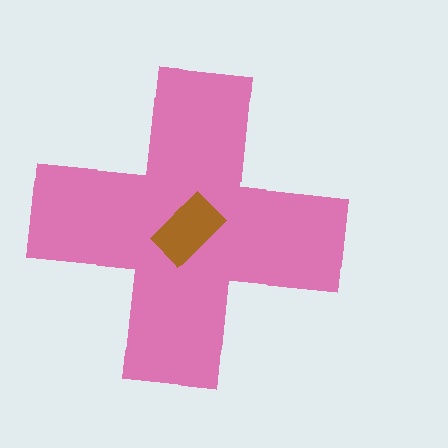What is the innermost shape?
The brown rectangle.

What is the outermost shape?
The pink cross.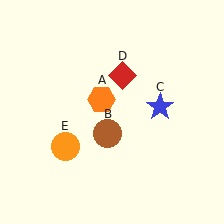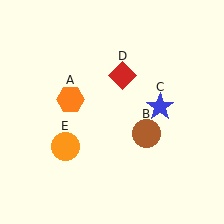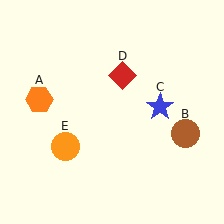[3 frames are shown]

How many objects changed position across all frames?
2 objects changed position: orange hexagon (object A), brown circle (object B).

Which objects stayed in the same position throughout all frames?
Blue star (object C) and red diamond (object D) and orange circle (object E) remained stationary.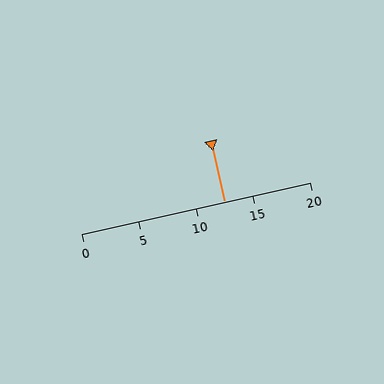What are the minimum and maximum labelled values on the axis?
The axis runs from 0 to 20.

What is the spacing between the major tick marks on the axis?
The major ticks are spaced 5 apart.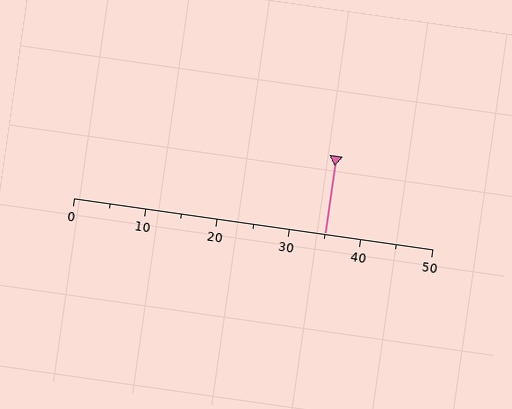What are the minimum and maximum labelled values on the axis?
The axis runs from 0 to 50.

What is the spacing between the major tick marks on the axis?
The major ticks are spaced 10 apart.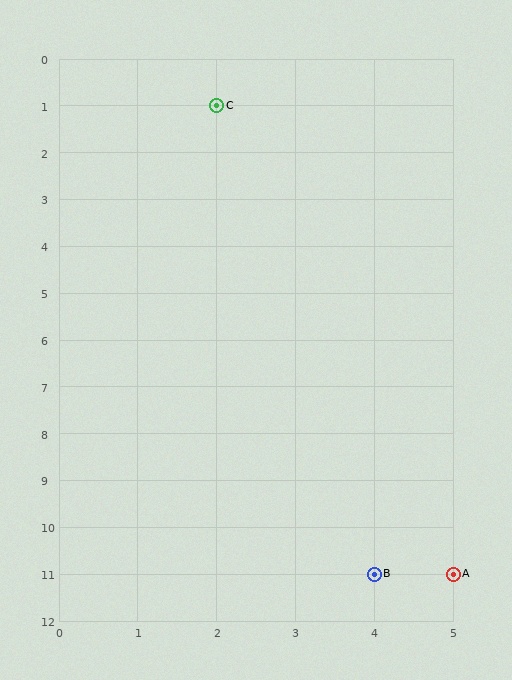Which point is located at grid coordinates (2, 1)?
Point C is at (2, 1).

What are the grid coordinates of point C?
Point C is at grid coordinates (2, 1).